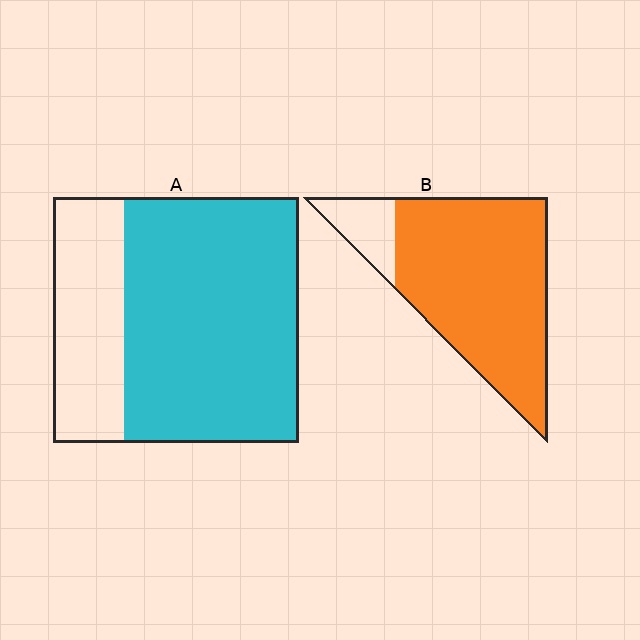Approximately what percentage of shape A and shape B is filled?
A is approximately 70% and B is approximately 85%.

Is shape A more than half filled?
Yes.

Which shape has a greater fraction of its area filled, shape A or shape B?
Shape B.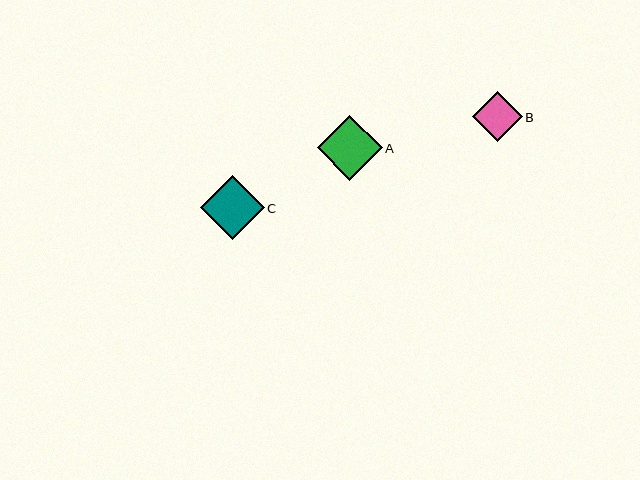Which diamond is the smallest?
Diamond B is the smallest with a size of approximately 50 pixels.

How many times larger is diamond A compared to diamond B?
Diamond A is approximately 1.3 times the size of diamond B.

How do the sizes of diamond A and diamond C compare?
Diamond A and diamond C are approximately the same size.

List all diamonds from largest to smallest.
From largest to smallest: A, C, B.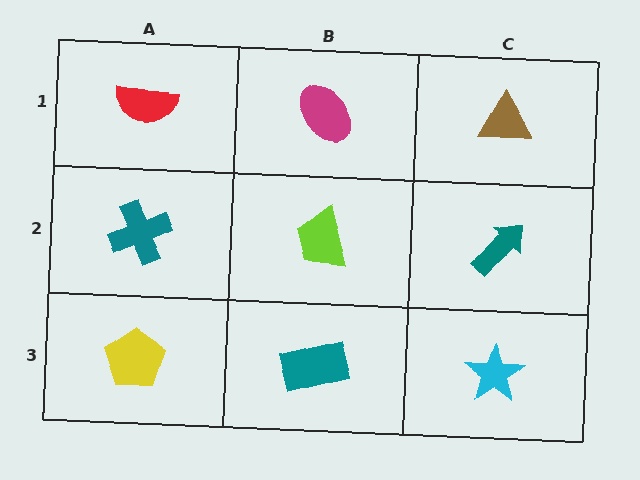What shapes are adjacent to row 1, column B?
A lime trapezoid (row 2, column B), a red semicircle (row 1, column A), a brown triangle (row 1, column C).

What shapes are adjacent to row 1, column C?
A teal arrow (row 2, column C), a magenta ellipse (row 1, column B).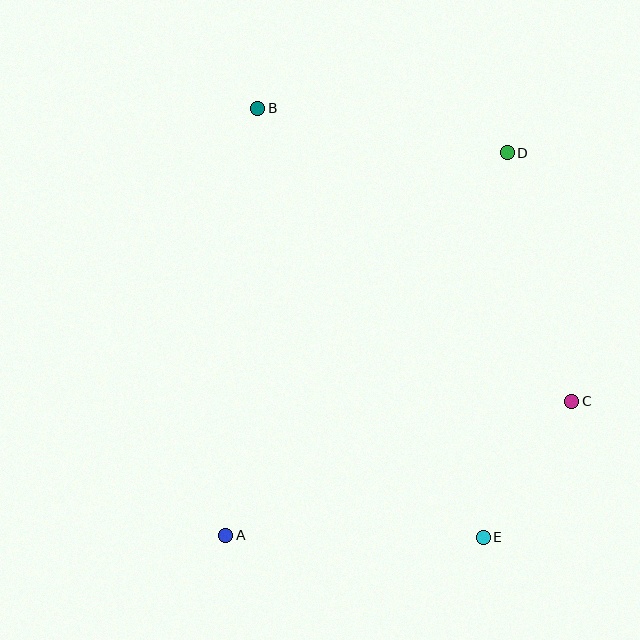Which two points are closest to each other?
Points C and E are closest to each other.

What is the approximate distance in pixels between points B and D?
The distance between B and D is approximately 253 pixels.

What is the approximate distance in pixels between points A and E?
The distance between A and E is approximately 257 pixels.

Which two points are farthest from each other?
Points B and E are farthest from each other.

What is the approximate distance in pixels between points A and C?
The distance between A and C is approximately 371 pixels.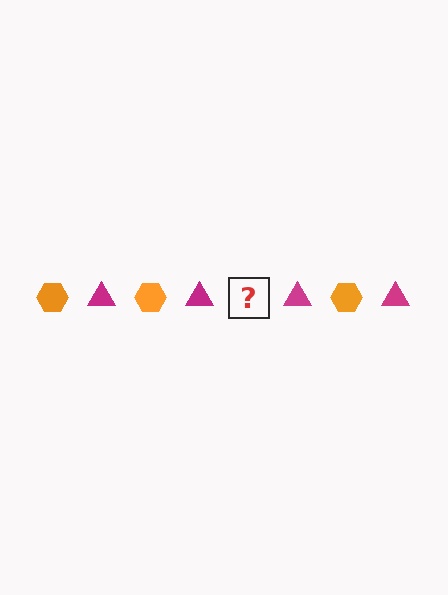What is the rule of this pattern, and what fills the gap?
The rule is that the pattern alternates between orange hexagon and magenta triangle. The gap should be filled with an orange hexagon.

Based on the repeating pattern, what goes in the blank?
The blank should be an orange hexagon.